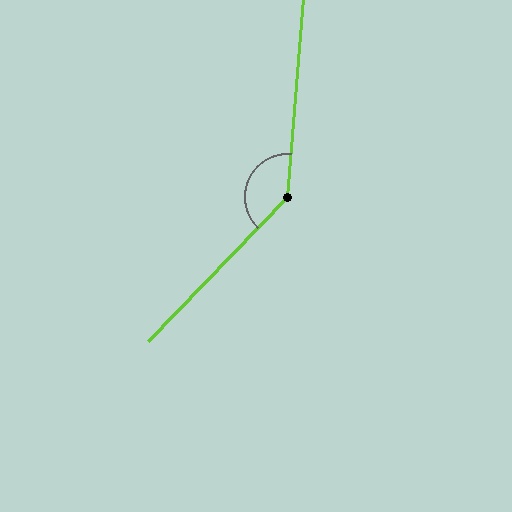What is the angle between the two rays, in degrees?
Approximately 141 degrees.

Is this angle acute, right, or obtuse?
It is obtuse.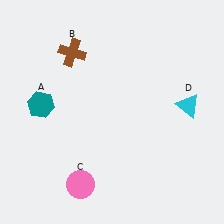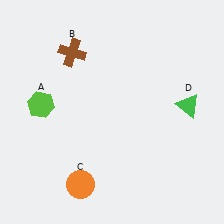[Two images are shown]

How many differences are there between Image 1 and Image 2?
There are 3 differences between the two images.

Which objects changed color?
A changed from teal to lime. C changed from pink to orange. D changed from cyan to green.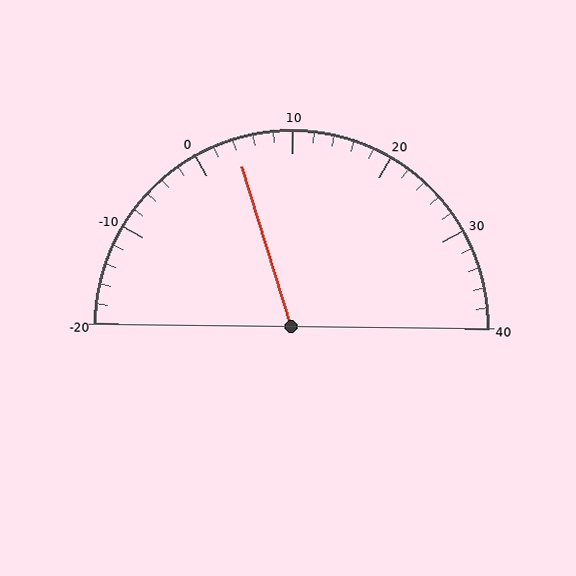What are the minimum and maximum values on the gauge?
The gauge ranges from -20 to 40.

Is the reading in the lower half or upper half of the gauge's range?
The reading is in the lower half of the range (-20 to 40).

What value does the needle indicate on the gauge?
The needle indicates approximately 4.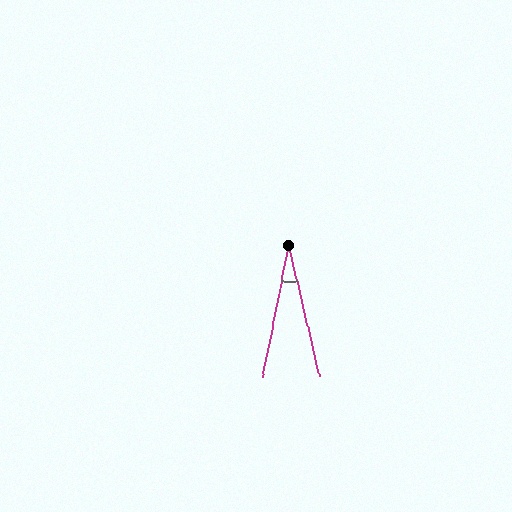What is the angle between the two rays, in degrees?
Approximately 24 degrees.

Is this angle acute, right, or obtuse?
It is acute.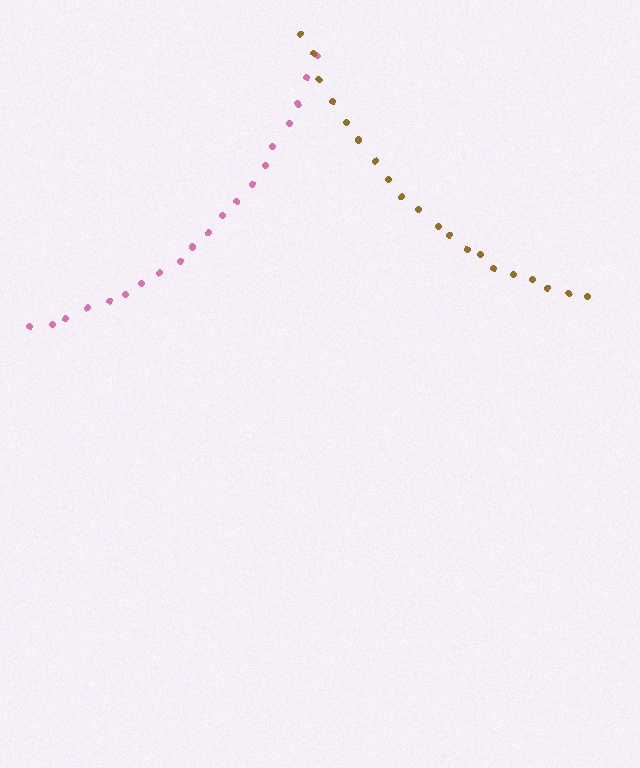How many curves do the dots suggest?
There are 2 distinct paths.